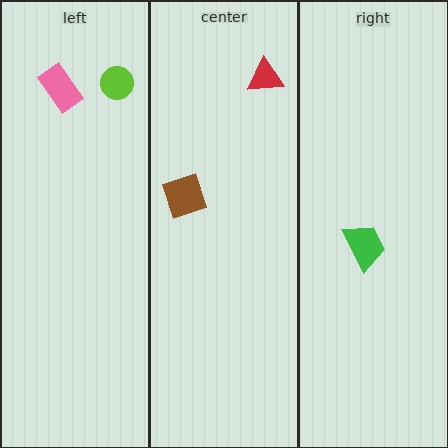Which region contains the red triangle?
The center region.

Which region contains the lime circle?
The left region.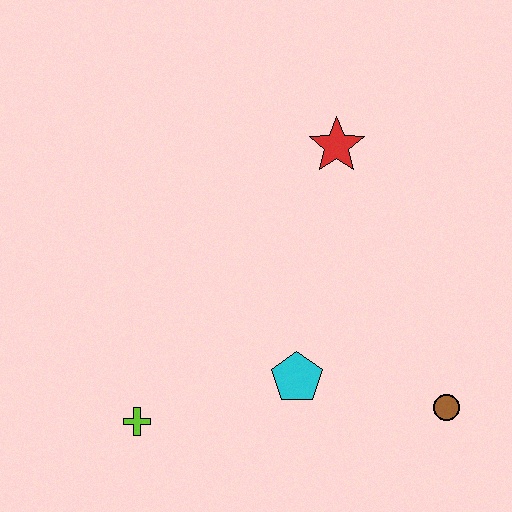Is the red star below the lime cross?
No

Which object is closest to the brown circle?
The cyan pentagon is closest to the brown circle.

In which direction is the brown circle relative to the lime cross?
The brown circle is to the right of the lime cross.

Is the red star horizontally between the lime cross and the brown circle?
Yes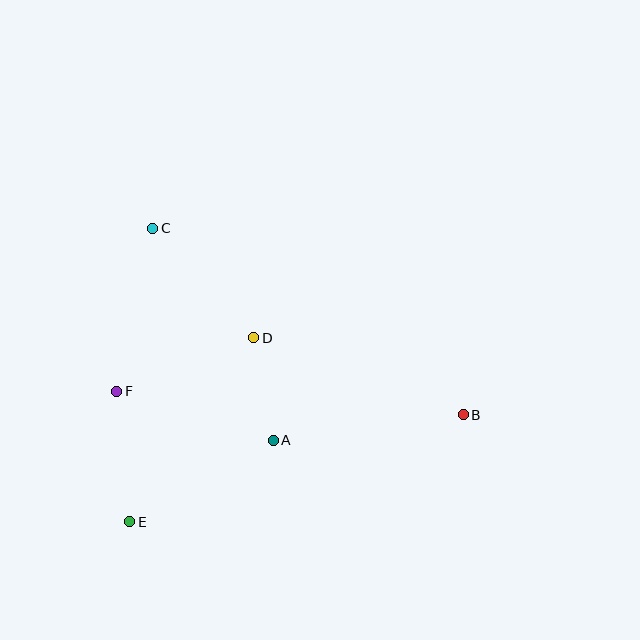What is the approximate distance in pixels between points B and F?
The distance between B and F is approximately 347 pixels.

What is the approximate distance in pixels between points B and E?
The distance between B and E is approximately 350 pixels.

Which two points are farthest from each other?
Points B and C are farthest from each other.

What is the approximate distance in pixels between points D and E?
The distance between D and E is approximately 222 pixels.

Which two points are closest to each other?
Points A and D are closest to each other.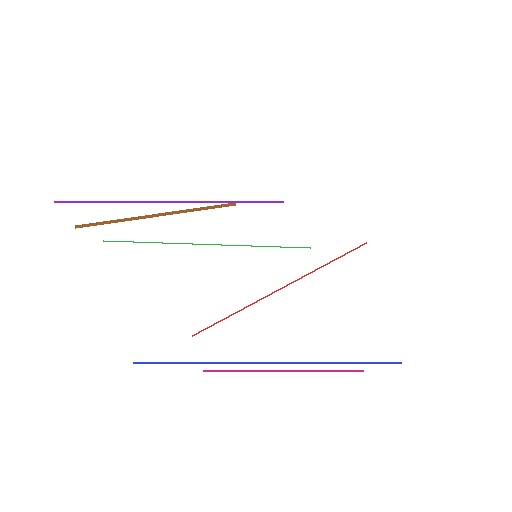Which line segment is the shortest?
The magenta line is the shortest at approximately 160 pixels.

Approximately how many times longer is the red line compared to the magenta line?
The red line is approximately 1.2 times the length of the magenta line.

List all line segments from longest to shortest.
From longest to shortest: blue, purple, green, red, brown, magenta.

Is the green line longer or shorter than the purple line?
The purple line is longer than the green line.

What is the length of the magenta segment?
The magenta segment is approximately 160 pixels long.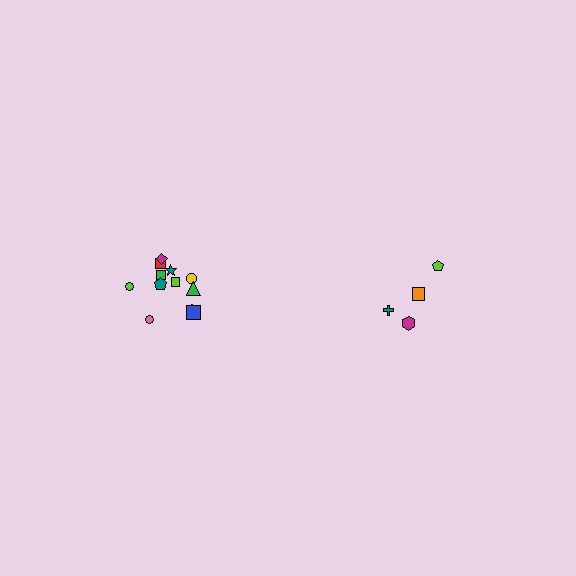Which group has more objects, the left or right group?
The left group.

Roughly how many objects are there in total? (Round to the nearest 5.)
Roughly 15 objects in total.